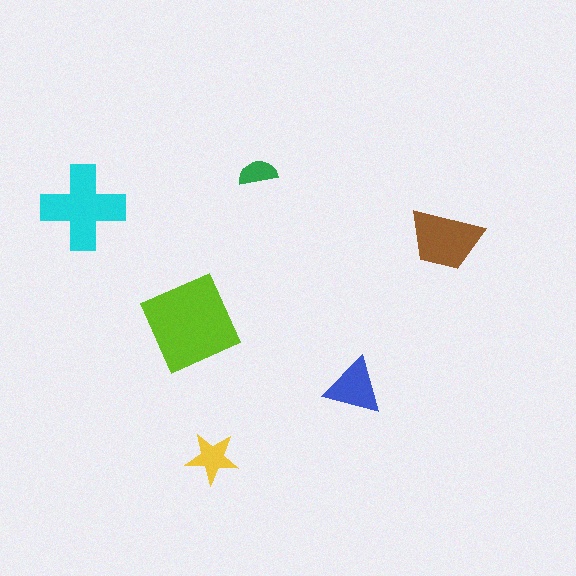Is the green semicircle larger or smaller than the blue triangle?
Smaller.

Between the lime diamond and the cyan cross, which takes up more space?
The lime diamond.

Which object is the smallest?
The green semicircle.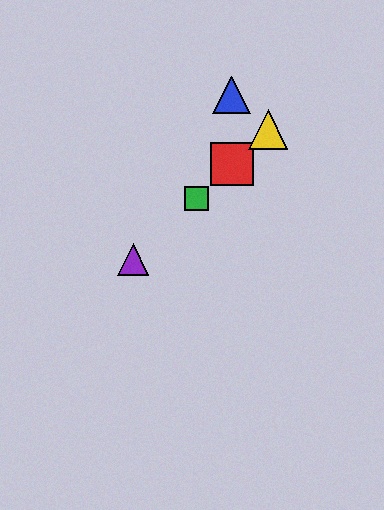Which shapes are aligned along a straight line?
The red square, the green square, the yellow triangle, the purple triangle are aligned along a straight line.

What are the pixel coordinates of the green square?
The green square is at (196, 199).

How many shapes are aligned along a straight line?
4 shapes (the red square, the green square, the yellow triangle, the purple triangle) are aligned along a straight line.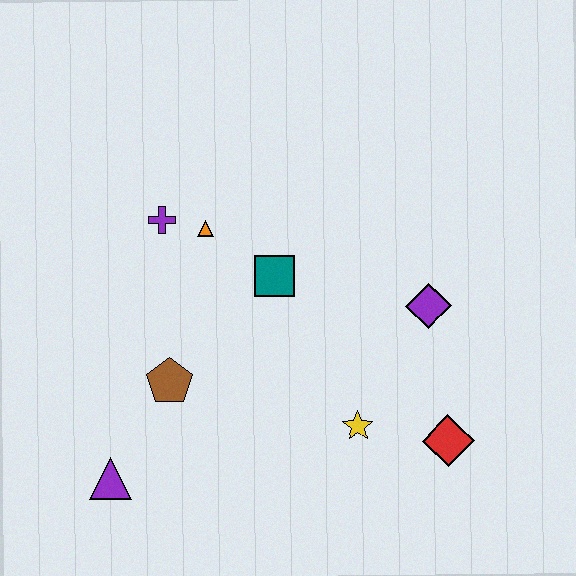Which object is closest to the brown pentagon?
The purple triangle is closest to the brown pentagon.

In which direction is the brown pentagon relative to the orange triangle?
The brown pentagon is below the orange triangle.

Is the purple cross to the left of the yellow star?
Yes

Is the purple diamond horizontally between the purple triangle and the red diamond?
Yes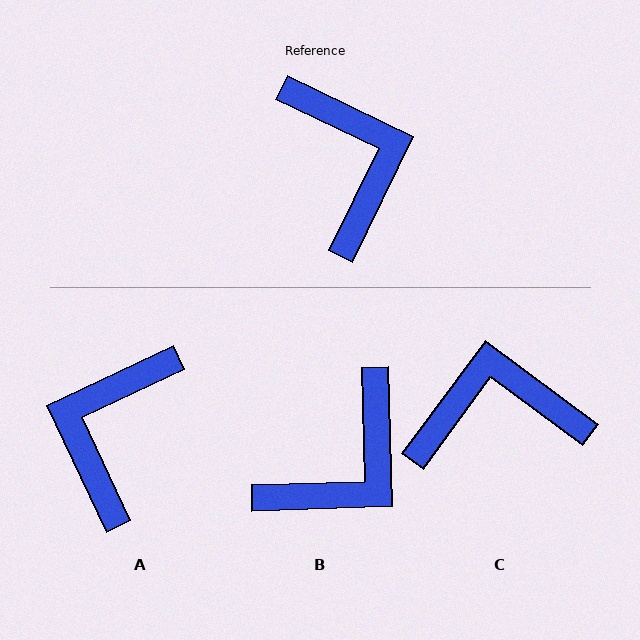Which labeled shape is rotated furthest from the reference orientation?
A, about 141 degrees away.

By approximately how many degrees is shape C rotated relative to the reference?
Approximately 79 degrees counter-clockwise.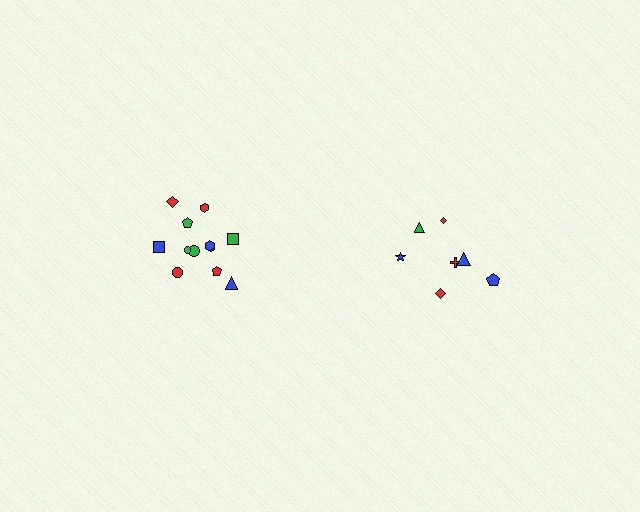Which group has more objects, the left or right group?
The left group.